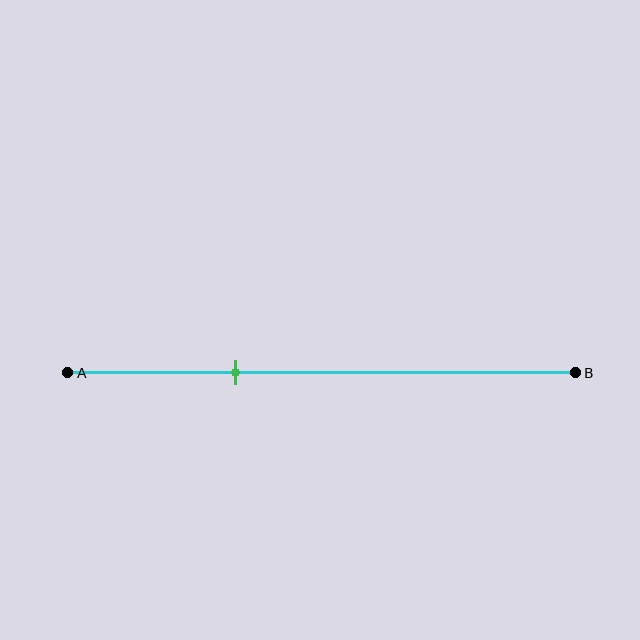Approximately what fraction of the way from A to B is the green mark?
The green mark is approximately 35% of the way from A to B.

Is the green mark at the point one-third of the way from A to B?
Yes, the mark is approximately at the one-third point.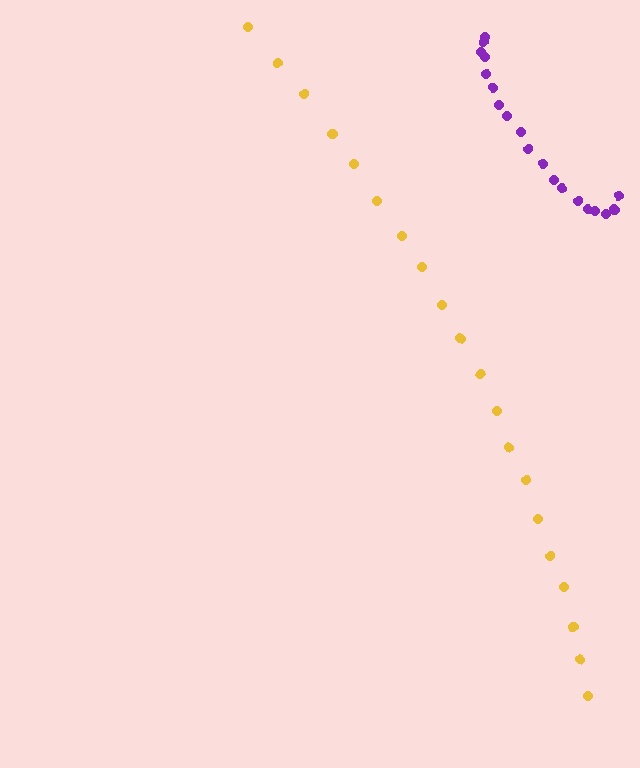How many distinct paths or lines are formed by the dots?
There are 2 distinct paths.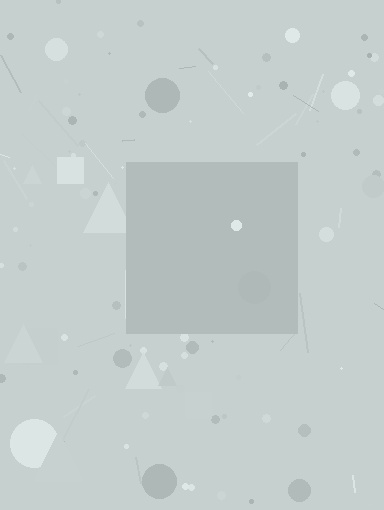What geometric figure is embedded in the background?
A square is embedded in the background.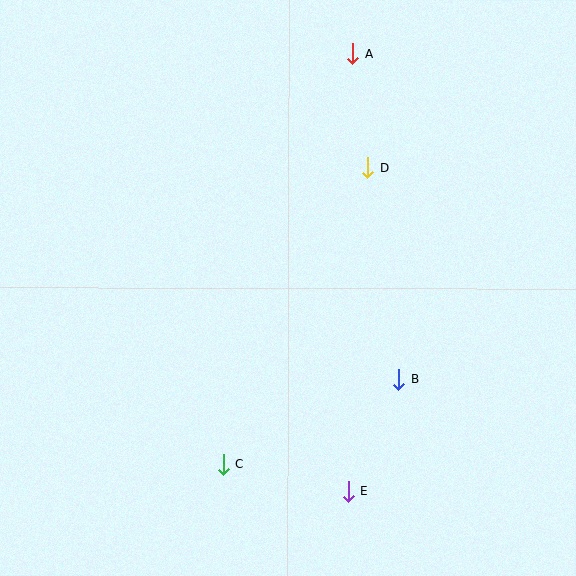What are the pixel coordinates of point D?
Point D is at (368, 168).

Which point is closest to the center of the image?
Point B at (398, 380) is closest to the center.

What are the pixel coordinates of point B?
Point B is at (398, 380).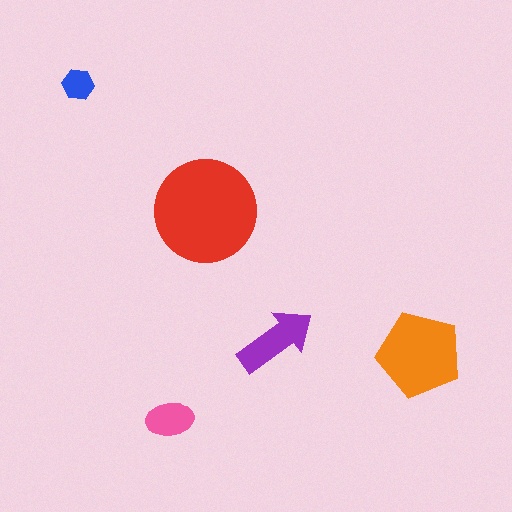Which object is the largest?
The red circle.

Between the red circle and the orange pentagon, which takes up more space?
The red circle.